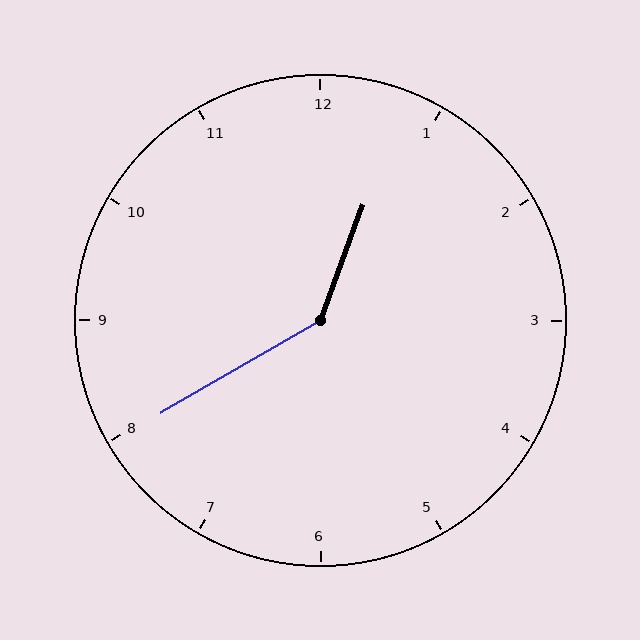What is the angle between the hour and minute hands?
Approximately 140 degrees.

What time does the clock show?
12:40.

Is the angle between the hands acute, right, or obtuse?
It is obtuse.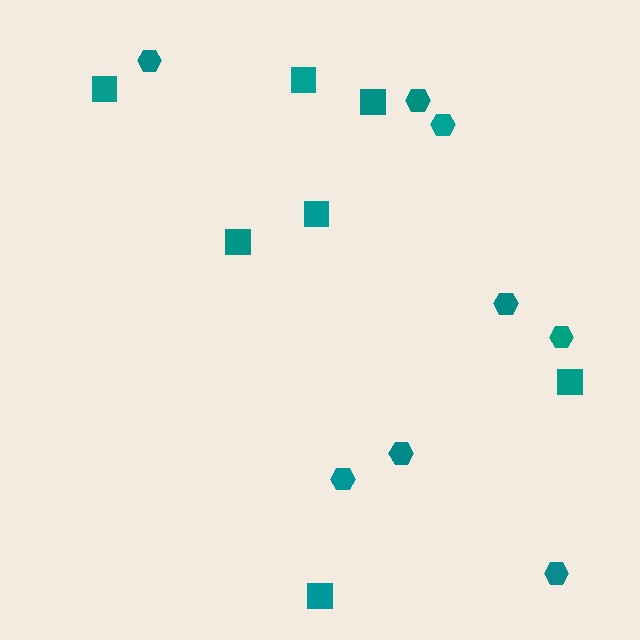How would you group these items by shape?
There are 2 groups: one group of squares (7) and one group of hexagons (8).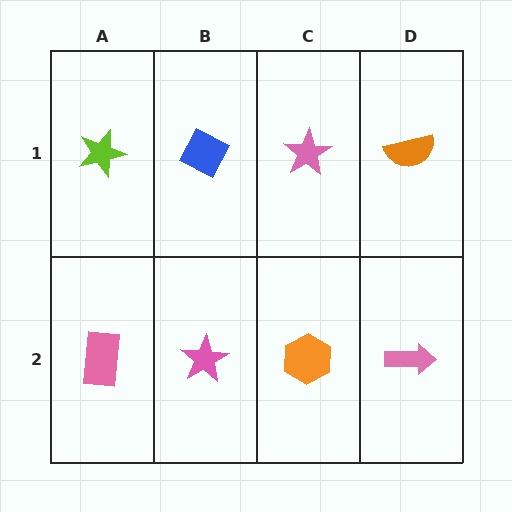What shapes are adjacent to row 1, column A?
A pink rectangle (row 2, column A), a blue diamond (row 1, column B).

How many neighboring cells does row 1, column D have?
2.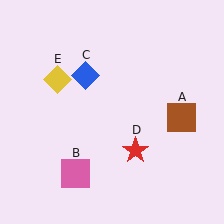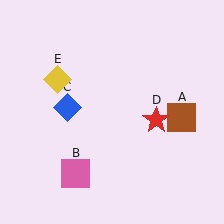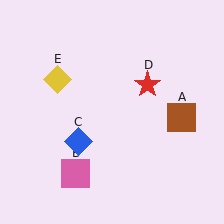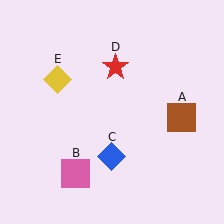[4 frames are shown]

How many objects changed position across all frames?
2 objects changed position: blue diamond (object C), red star (object D).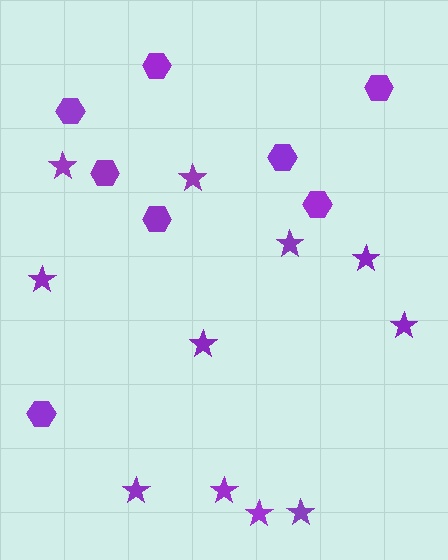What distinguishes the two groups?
There are 2 groups: one group of hexagons (8) and one group of stars (11).